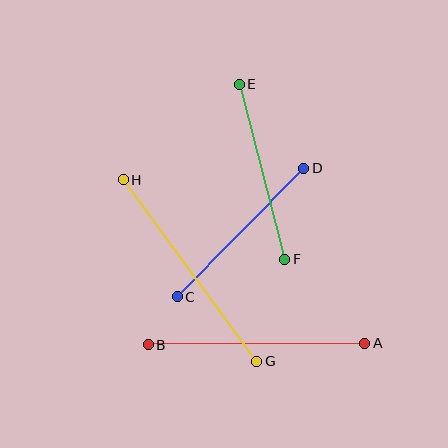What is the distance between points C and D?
The distance is approximately 180 pixels.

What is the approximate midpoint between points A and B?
The midpoint is at approximately (257, 344) pixels.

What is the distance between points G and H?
The distance is approximately 225 pixels.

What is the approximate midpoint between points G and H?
The midpoint is at approximately (190, 270) pixels.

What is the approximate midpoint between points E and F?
The midpoint is at approximately (262, 172) pixels.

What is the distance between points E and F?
The distance is approximately 181 pixels.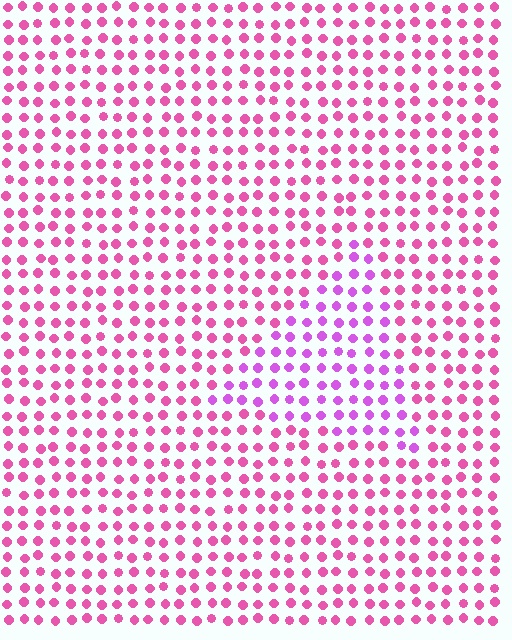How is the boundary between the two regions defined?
The boundary is defined purely by a slight shift in hue (about 31 degrees). Spacing, size, and orientation are identical on both sides.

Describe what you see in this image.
The image is filled with small pink elements in a uniform arrangement. A triangle-shaped region is visible where the elements are tinted to a slightly different hue, forming a subtle color boundary.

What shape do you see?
I see a triangle.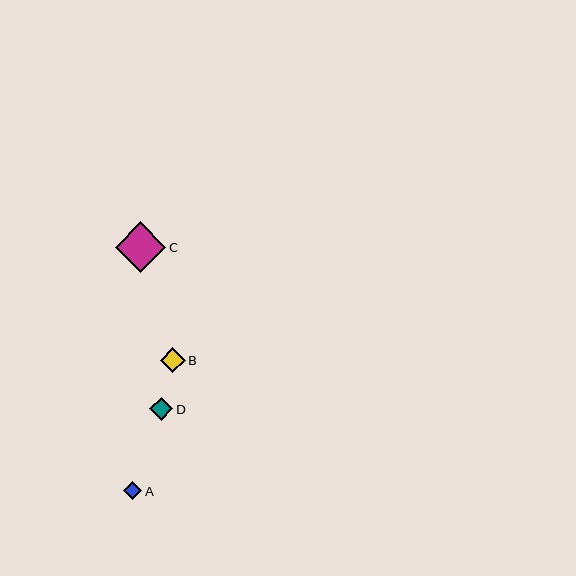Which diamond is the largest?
Diamond C is the largest with a size of approximately 51 pixels.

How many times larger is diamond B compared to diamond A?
Diamond B is approximately 1.4 times the size of diamond A.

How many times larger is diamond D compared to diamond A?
Diamond D is approximately 1.2 times the size of diamond A.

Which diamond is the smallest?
Diamond A is the smallest with a size of approximately 18 pixels.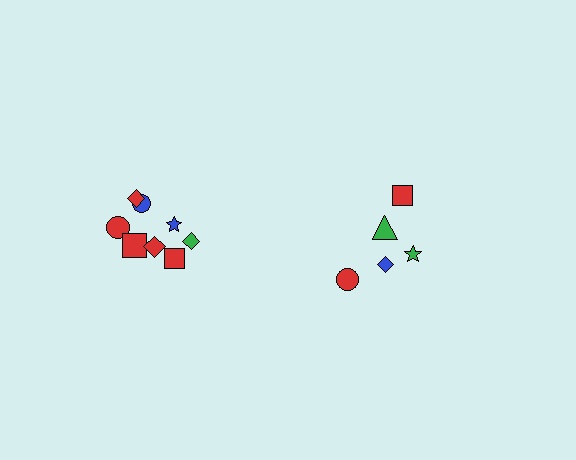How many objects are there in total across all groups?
There are 13 objects.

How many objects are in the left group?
There are 8 objects.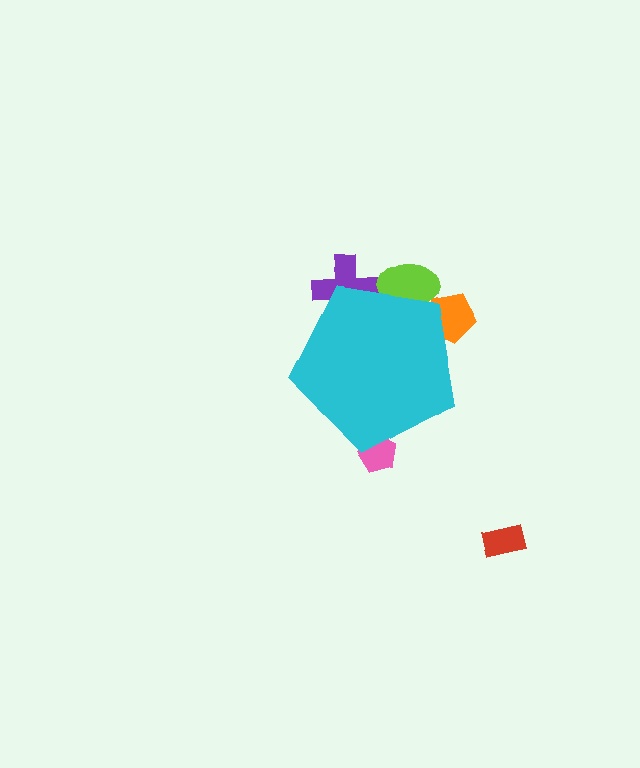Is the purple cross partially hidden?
Yes, the purple cross is partially hidden behind the cyan pentagon.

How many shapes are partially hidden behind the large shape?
4 shapes are partially hidden.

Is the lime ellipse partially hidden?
Yes, the lime ellipse is partially hidden behind the cyan pentagon.